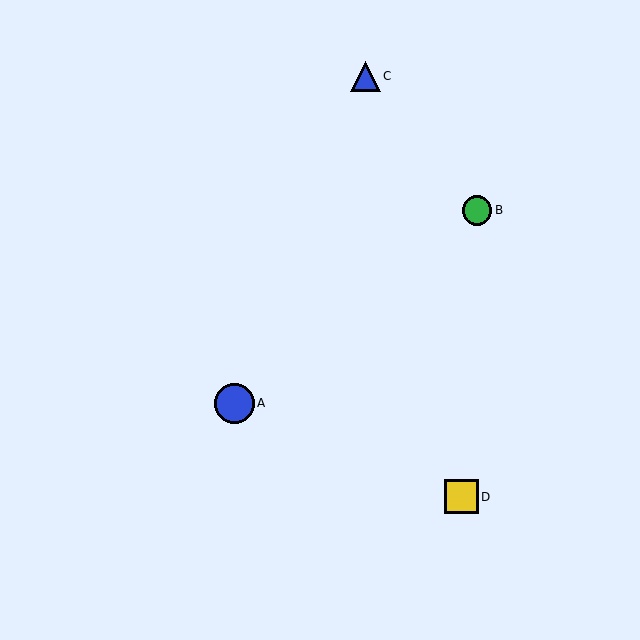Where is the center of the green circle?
The center of the green circle is at (477, 210).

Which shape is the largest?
The blue circle (labeled A) is the largest.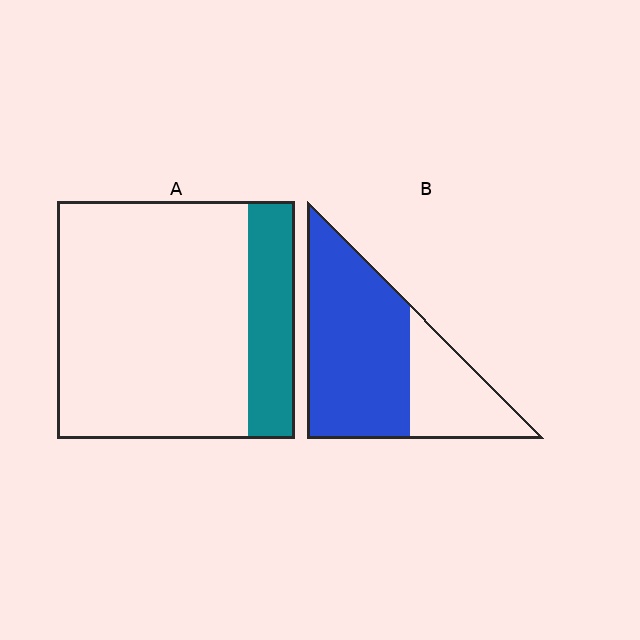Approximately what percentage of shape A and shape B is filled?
A is approximately 20% and B is approximately 70%.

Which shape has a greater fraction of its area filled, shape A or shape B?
Shape B.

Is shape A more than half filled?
No.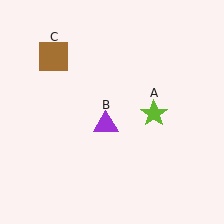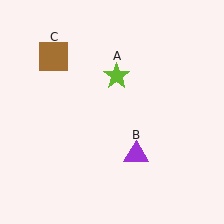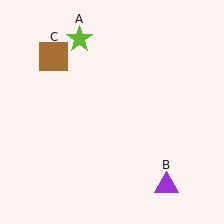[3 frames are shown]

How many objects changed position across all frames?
2 objects changed position: lime star (object A), purple triangle (object B).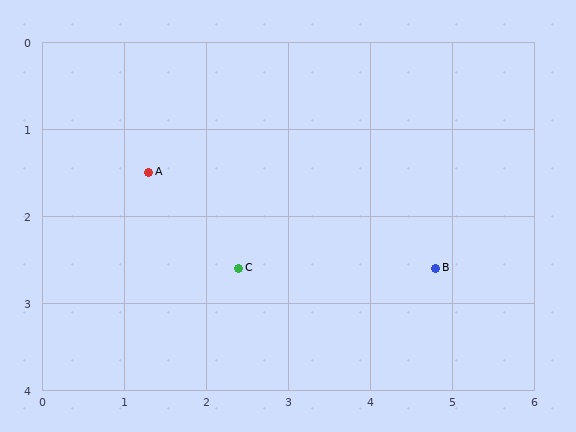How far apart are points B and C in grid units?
Points B and C are about 2.4 grid units apart.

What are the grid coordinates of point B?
Point B is at approximately (4.8, 2.6).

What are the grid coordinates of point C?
Point C is at approximately (2.4, 2.6).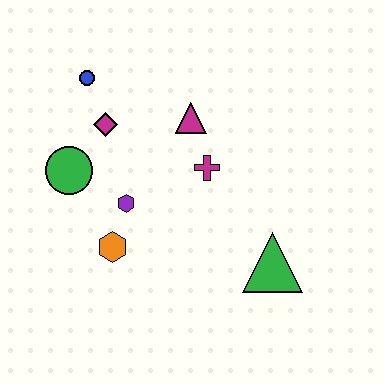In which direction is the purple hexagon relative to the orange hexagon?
The purple hexagon is above the orange hexagon.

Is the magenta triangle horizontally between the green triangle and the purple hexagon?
Yes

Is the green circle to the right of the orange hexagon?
No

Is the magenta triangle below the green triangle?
No